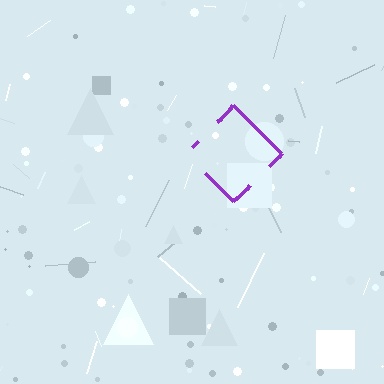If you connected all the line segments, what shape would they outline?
They would outline a diamond.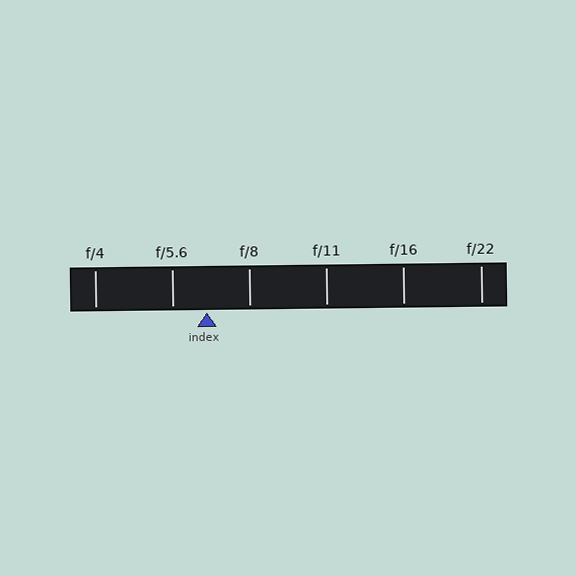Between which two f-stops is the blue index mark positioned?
The index mark is between f/5.6 and f/8.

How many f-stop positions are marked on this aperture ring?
There are 6 f-stop positions marked.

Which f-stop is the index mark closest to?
The index mark is closest to f/5.6.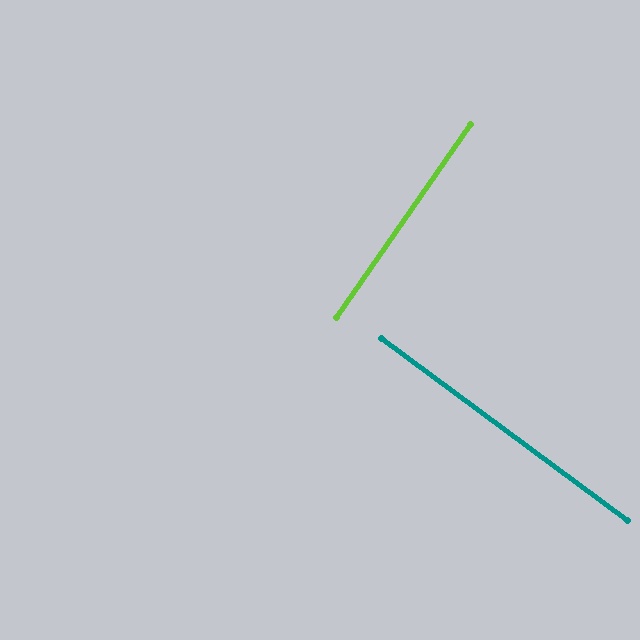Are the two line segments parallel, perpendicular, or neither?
Perpendicular — they meet at approximately 88°.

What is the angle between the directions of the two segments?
Approximately 88 degrees.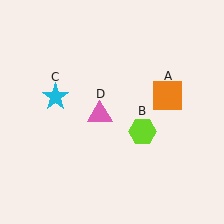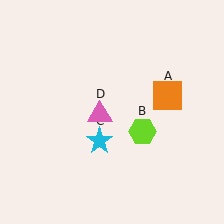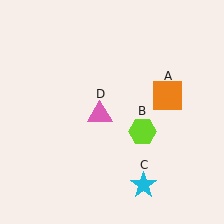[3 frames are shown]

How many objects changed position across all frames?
1 object changed position: cyan star (object C).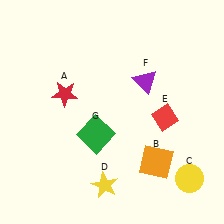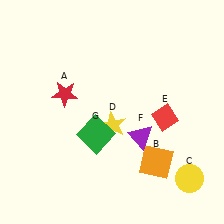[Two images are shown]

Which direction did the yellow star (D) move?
The yellow star (D) moved up.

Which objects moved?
The objects that moved are: the yellow star (D), the purple triangle (F).